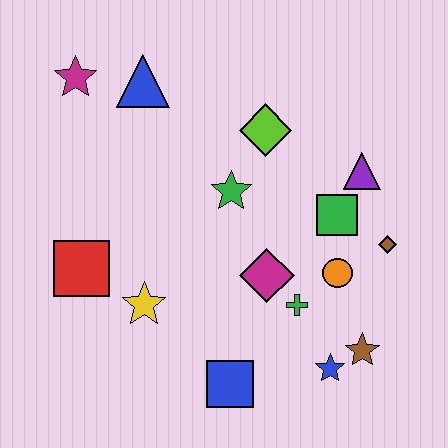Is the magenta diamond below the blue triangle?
Yes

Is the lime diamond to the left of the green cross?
Yes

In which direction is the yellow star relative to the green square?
The yellow star is to the left of the green square.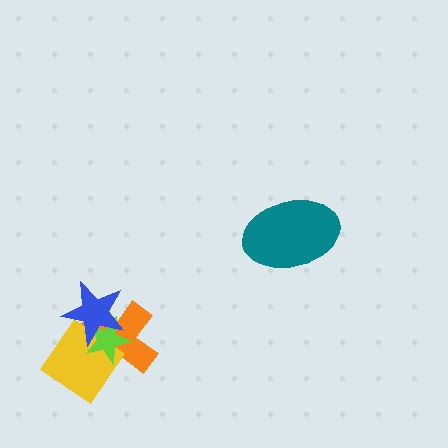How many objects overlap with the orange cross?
3 objects overlap with the orange cross.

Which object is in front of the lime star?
The blue star is in front of the lime star.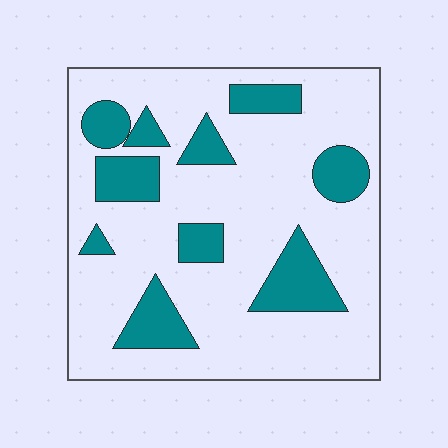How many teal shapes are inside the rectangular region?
10.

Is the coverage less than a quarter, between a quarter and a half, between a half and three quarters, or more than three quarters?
Less than a quarter.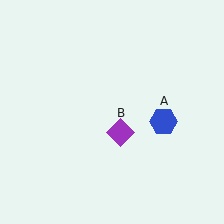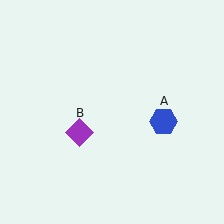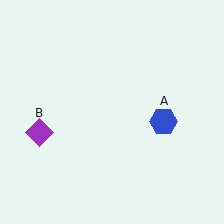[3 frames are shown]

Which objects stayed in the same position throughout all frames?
Blue hexagon (object A) remained stationary.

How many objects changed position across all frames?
1 object changed position: purple diamond (object B).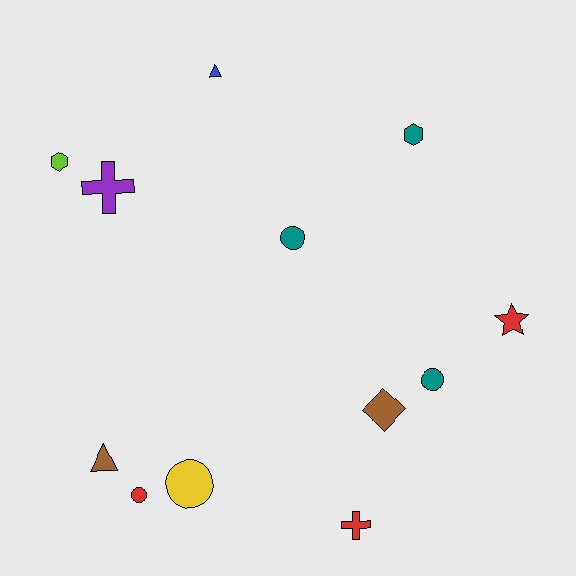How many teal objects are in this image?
There are 3 teal objects.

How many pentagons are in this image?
There are no pentagons.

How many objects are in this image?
There are 12 objects.